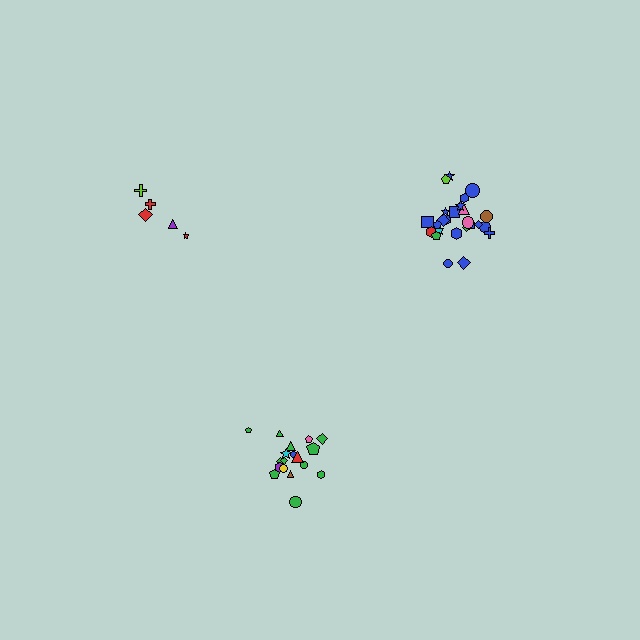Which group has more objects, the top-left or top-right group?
The top-right group.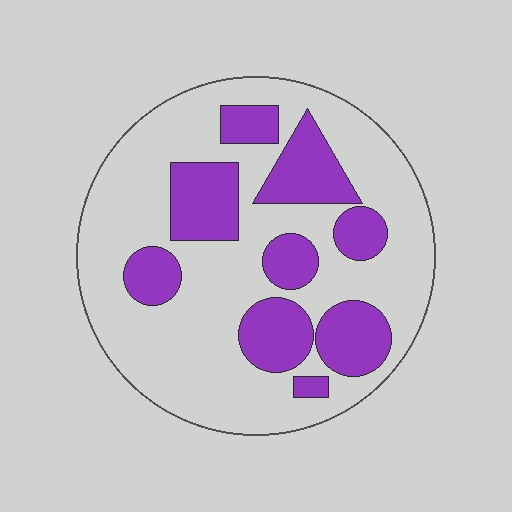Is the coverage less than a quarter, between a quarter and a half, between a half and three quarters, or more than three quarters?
Between a quarter and a half.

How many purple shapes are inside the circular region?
9.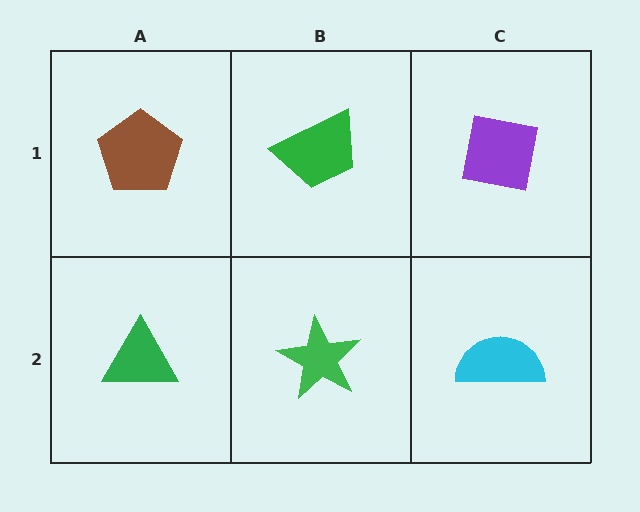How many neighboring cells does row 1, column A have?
2.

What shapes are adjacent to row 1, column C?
A cyan semicircle (row 2, column C), a green trapezoid (row 1, column B).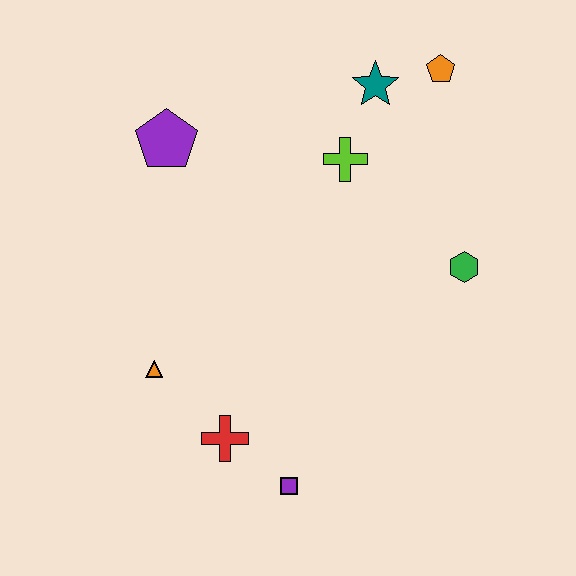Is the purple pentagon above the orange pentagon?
No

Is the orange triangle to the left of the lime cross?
Yes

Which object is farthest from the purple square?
The orange pentagon is farthest from the purple square.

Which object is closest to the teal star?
The orange pentagon is closest to the teal star.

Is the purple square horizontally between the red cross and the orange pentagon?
Yes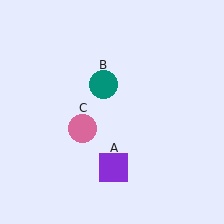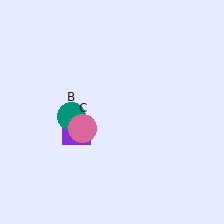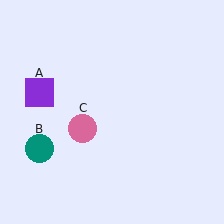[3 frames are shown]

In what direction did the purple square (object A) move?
The purple square (object A) moved up and to the left.